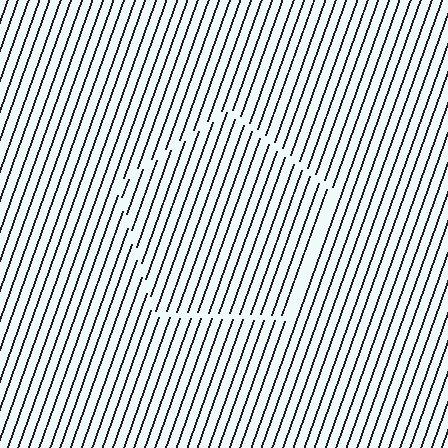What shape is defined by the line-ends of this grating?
An illusory pentagon. The interior of the shape contains the same grating, shifted by half a period — the contour is defined by the phase discontinuity where line-ends from the inner and outer gratings abut.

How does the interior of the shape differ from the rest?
The interior of the shape contains the same grating, shifted by half a period — the contour is defined by the phase discontinuity where line-ends from the inner and outer gratings abut.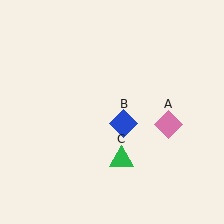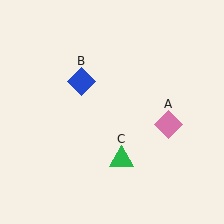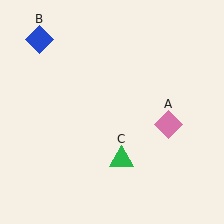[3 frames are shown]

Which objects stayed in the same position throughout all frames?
Pink diamond (object A) and green triangle (object C) remained stationary.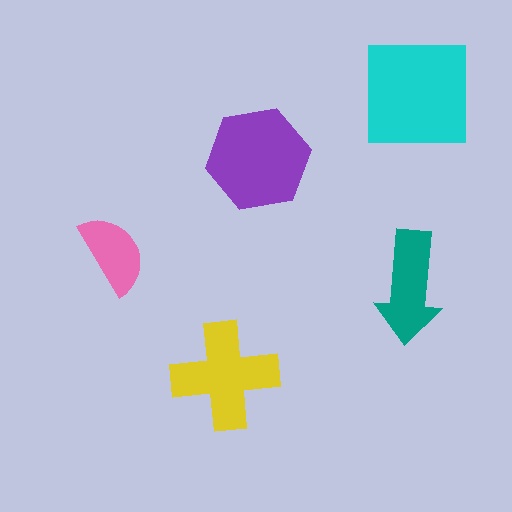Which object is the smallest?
The pink semicircle.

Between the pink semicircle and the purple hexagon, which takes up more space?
The purple hexagon.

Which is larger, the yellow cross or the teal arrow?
The yellow cross.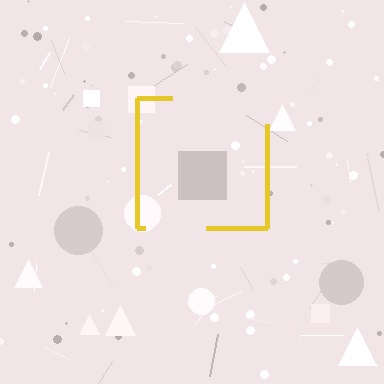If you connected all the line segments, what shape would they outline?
They would outline a square.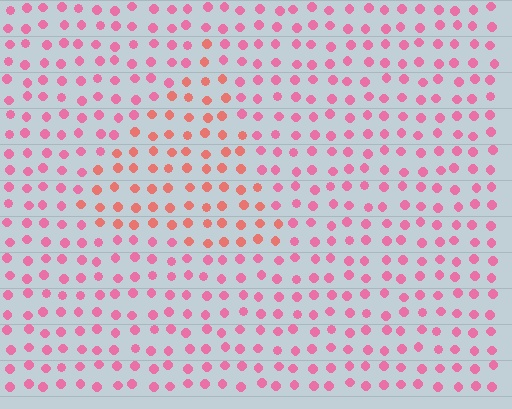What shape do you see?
I see a triangle.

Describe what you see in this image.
The image is filled with small pink elements in a uniform arrangement. A triangle-shaped region is visible where the elements are tinted to a slightly different hue, forming a subtle color boundary.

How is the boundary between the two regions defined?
The boundary is defined purely by a slight shift in hue (about 29 degrees). Spacing, size, and orientation are identical on both sides.